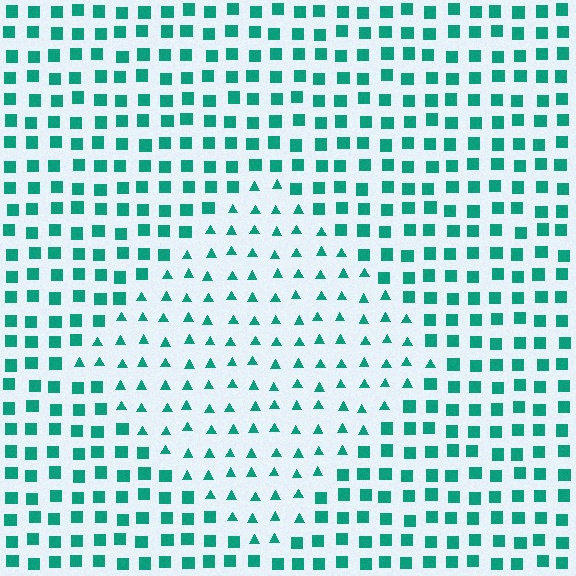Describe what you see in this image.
The image is filled with small teal elements arranged in a uniform grid. A diamond-shaped region contains triangles, while the surrounding area contains squares. The boundary is defined purely by the change in element shape.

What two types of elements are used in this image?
The image uses triangles inside the diamond region and squares outside it.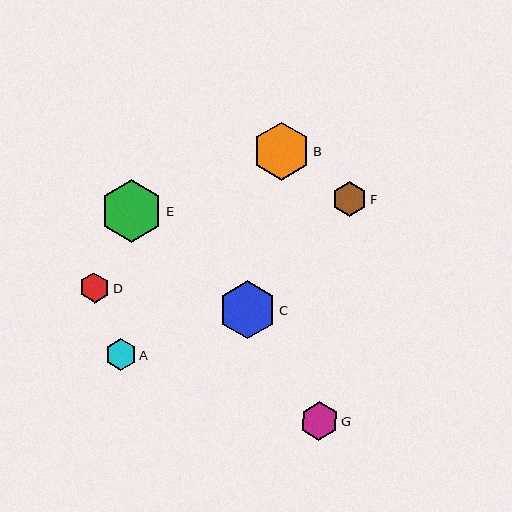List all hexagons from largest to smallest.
From largest to smallest: E, C, B, G, F, A, D.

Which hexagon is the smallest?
Hexagon D is the smallest with a size of approximately 30 pixels.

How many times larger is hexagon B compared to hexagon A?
Hexagon B is approximately 1.8 times the size of hexagon A.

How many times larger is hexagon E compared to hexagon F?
Hexagon E is approximately 1.8 times the size of hexagon F.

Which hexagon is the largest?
Hexagon E is the largest with a size of approximately 63 pixels.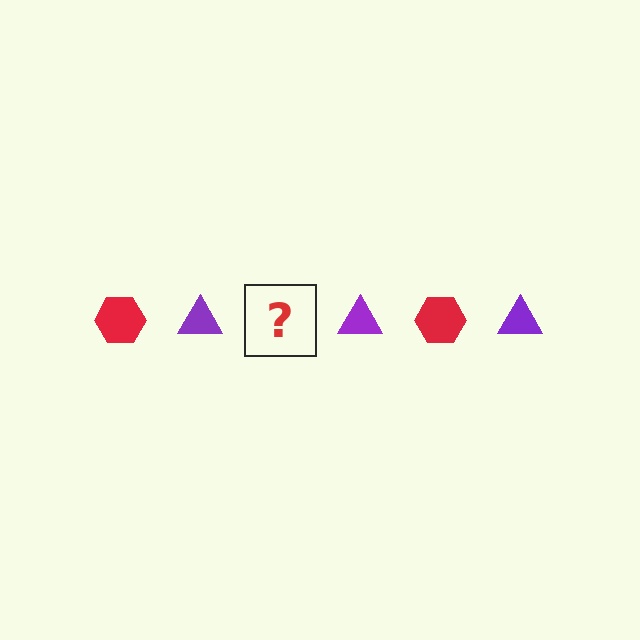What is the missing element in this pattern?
The missing element is a red hexagon.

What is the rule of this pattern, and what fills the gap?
The rule is that the pattern alternates between red hexagon and purple triangle. The gap should be filled with a red hexagon.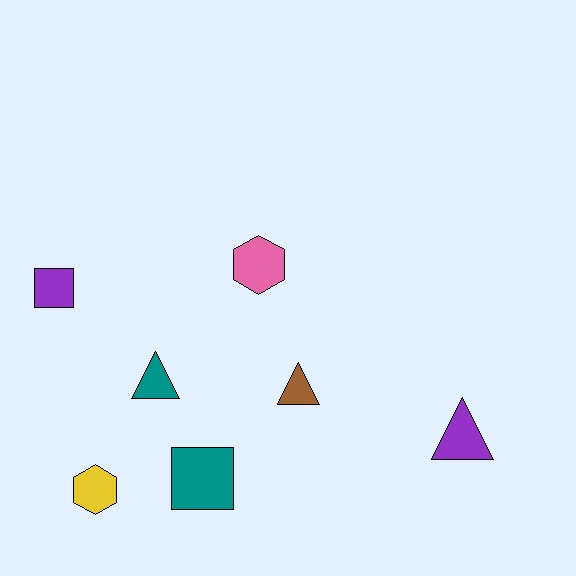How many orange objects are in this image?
There are no orange objects.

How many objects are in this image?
There are 7 objects.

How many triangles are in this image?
There are 3 triangles.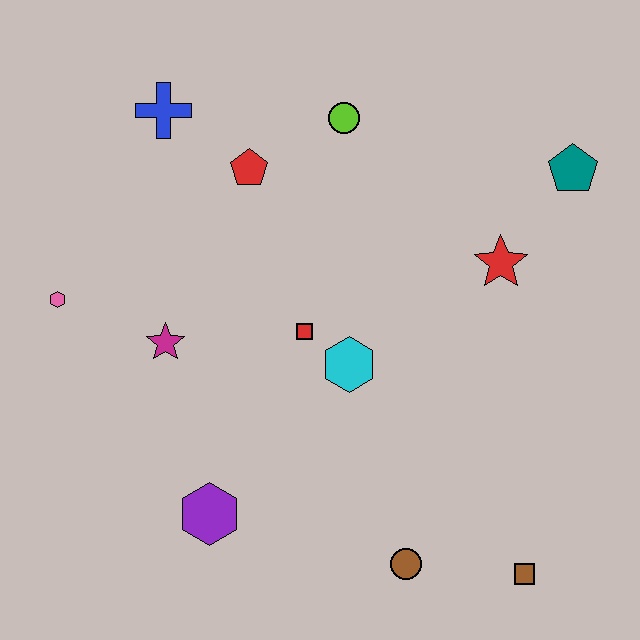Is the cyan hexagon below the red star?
Yes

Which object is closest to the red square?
The cyan hexagon is closest to the red square.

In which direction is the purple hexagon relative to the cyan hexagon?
The purple hexagon is below the cyan hexagon.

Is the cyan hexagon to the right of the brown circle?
No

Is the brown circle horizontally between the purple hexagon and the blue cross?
No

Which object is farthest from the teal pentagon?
The pink hexagon is farthest from the teal pentagon.